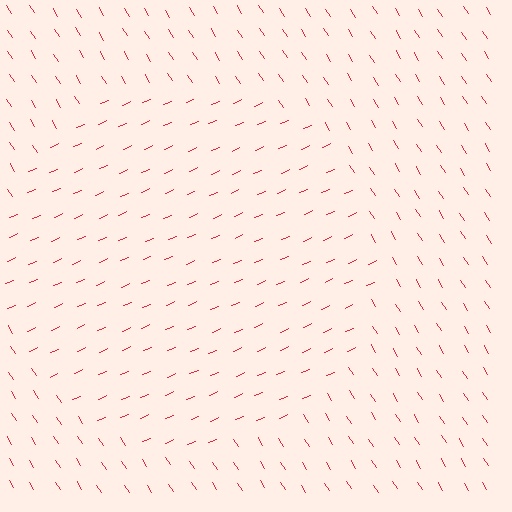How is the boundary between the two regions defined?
The boundary is defined purely by a change in line orientation (approximately 81 degrees difference). All lines are the same color and thickness.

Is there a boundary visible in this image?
Yes, there is a texture boundary formed by a change in line orientation.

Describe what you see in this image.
The image is filled with small red line segments. A circle region in the image has lines oriented differently from the surrounding lines, creating a visible texture boundary.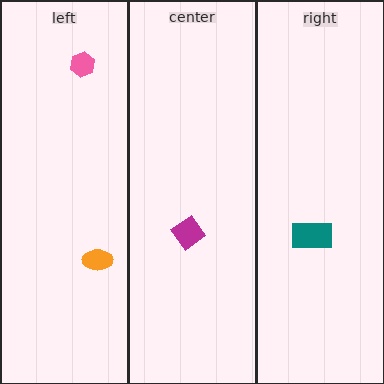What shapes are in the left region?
The orange ellipse, the pink hexagon.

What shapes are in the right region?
The teal rectangle.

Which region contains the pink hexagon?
The left region.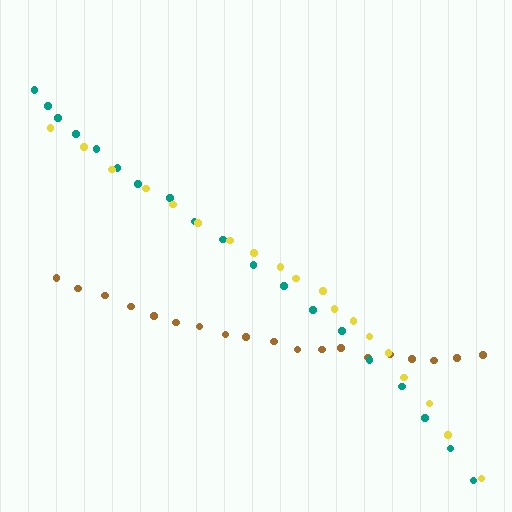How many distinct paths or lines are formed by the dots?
There are 3 distinct paths.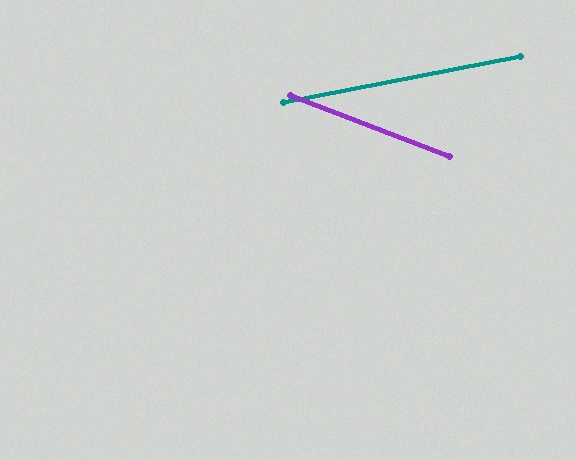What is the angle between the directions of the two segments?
Approximately 32 degrees.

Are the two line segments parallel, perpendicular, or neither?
Neither parallel nor perpendicular — they differ by about 32°.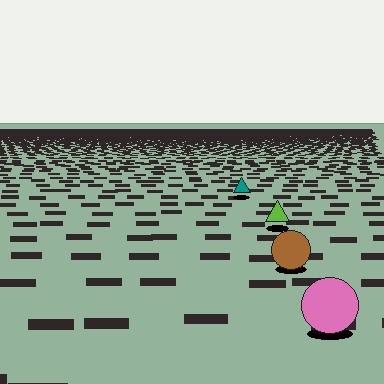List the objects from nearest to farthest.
From nearest to farthest: the pink circle, the brown circle, the lime triangle, the teal triangle.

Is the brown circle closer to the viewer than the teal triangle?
Yes. The brown circle is closer — you can tell from the texture gradient: the ground texture is coarser near it.